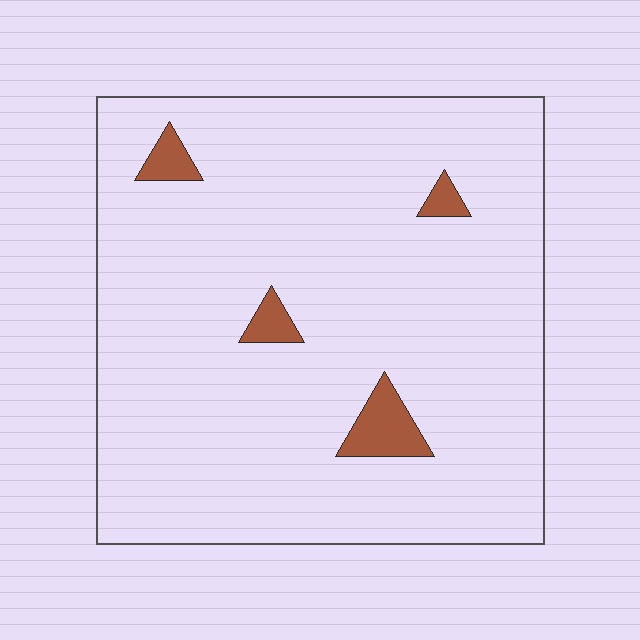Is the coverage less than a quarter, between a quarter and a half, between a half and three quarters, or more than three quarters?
Less than a quarter.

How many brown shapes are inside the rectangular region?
4.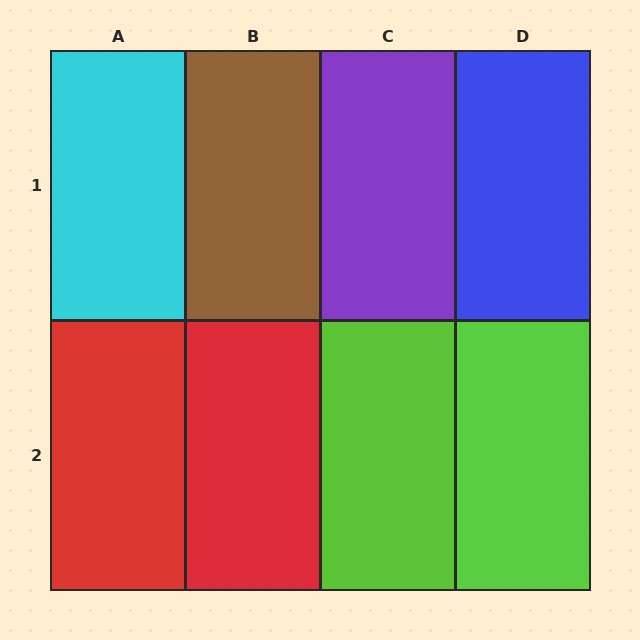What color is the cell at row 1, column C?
Purple.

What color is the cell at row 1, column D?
Blue.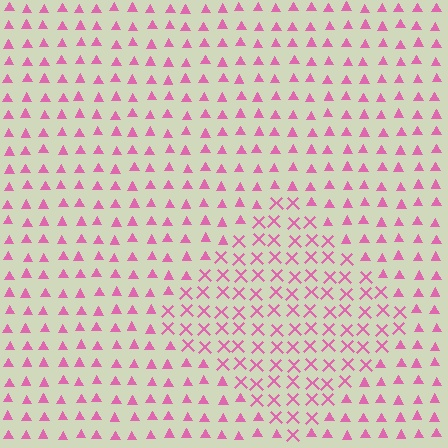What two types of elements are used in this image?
The image uses X marks inside the diamond region and triangles outside it.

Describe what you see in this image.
The image is filled with small pink elements arranged in a uniform grid. A diamond-shaped region contains X marks, while the surrounding area contains triangles. The boundary is defined purely by the change in element shape.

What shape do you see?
I see a diamond.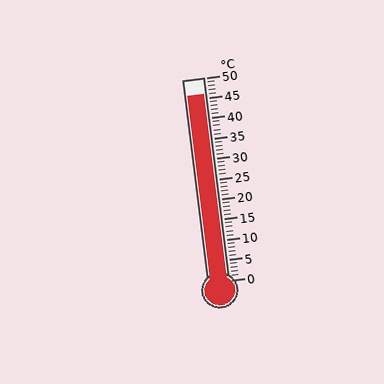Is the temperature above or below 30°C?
The temperature is above 30°C.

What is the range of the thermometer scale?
The thermometer scale ranges from 0°C to 50°C.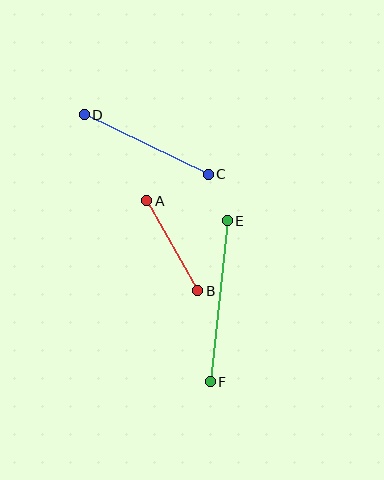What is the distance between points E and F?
The distance is approximately 162 pixels.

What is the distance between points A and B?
The distance is approximately 104 pixels.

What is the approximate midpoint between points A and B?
The midpoint is at approximately (172, 246) pixels.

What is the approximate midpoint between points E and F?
The midpoint is at approximately (219, 301) pixels.